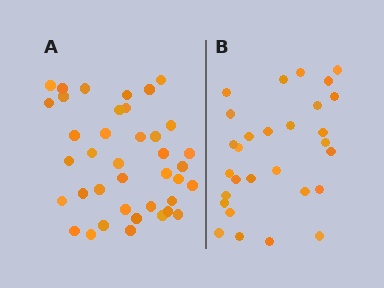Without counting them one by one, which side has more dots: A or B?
Region A (the left region) has more dots.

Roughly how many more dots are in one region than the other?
Region A has roughly 10 or so more dots than region B.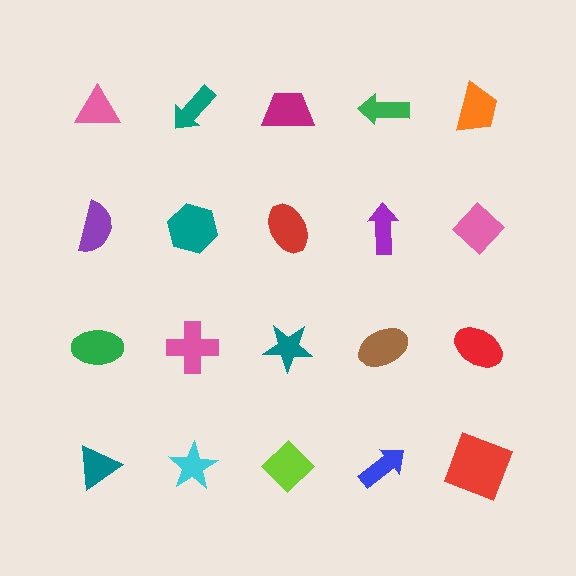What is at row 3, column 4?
A brown ellipse.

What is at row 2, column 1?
A purple semicircle.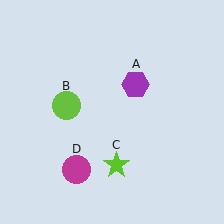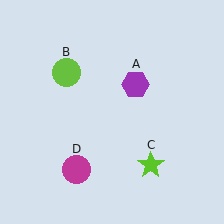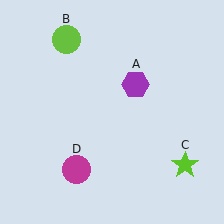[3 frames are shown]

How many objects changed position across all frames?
2 objects changed position: lime circle (object B), lime star (object C).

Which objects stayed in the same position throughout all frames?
Purple hexagon (object A) and magenta circle (object D) remained stationary.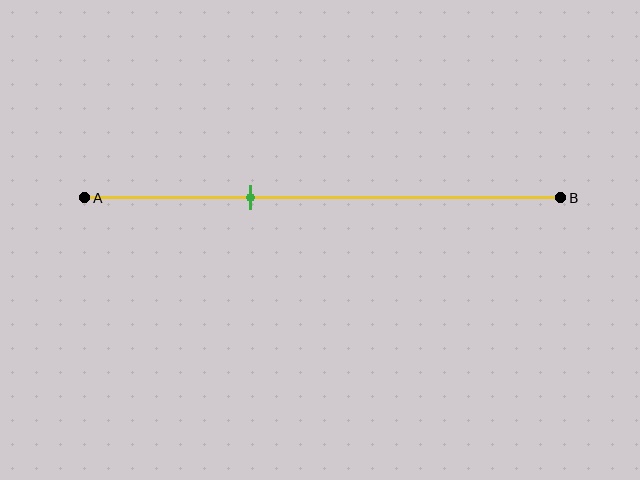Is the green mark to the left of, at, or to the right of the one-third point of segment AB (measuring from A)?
The green mark is approximately at the one-third point of segment AB.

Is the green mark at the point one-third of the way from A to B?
Yes, the mark is approximately at the one-third point.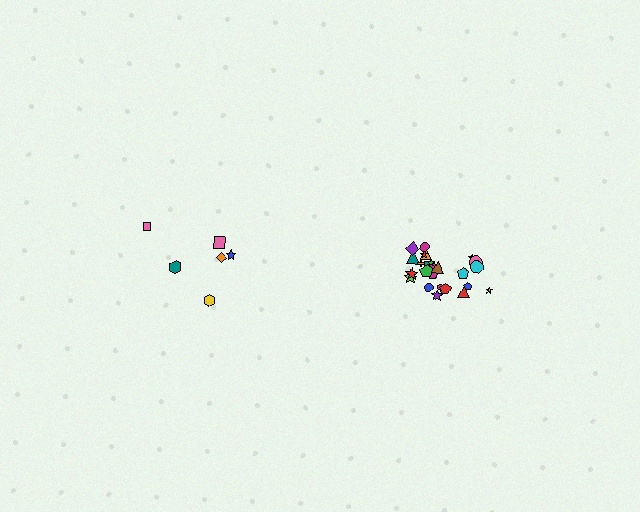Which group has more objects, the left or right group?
The right group.